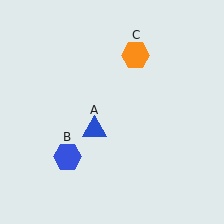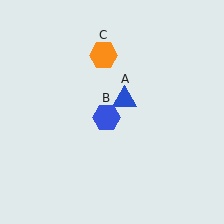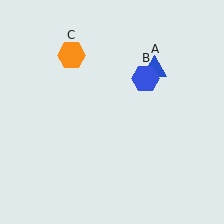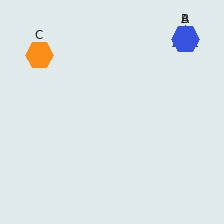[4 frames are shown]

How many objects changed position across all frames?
3 objects changed position: blue triangle (object A), blue hexagon (object B), orange hexagon (object C).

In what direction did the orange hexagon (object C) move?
The orange hexagon (object C) moved left.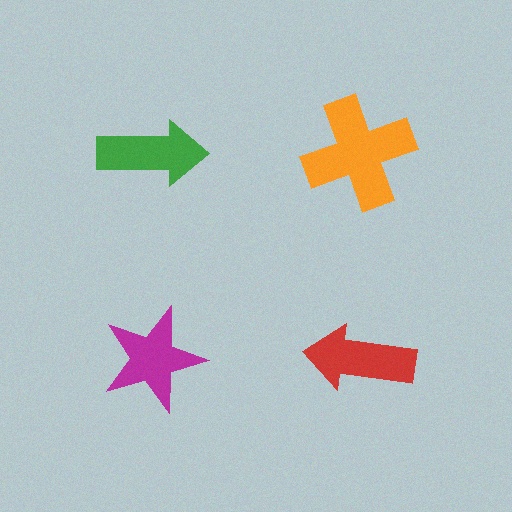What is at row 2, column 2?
A red arrow.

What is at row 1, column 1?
A green arrow.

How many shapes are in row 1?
2 shapes.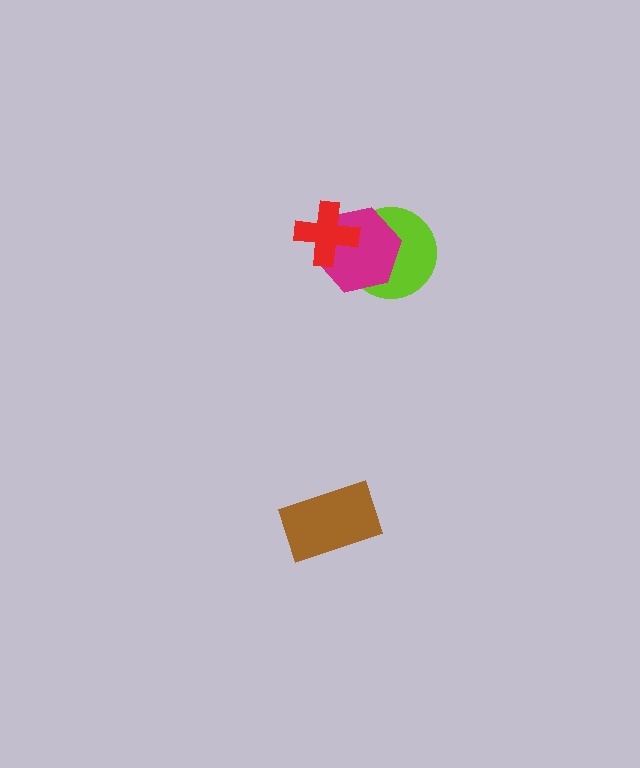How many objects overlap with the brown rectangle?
0 objects overlap with the brown rectangle.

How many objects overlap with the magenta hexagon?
2 objects overlap with the magenta hexagon.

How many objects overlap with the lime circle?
2 objects overlap with the lime circle.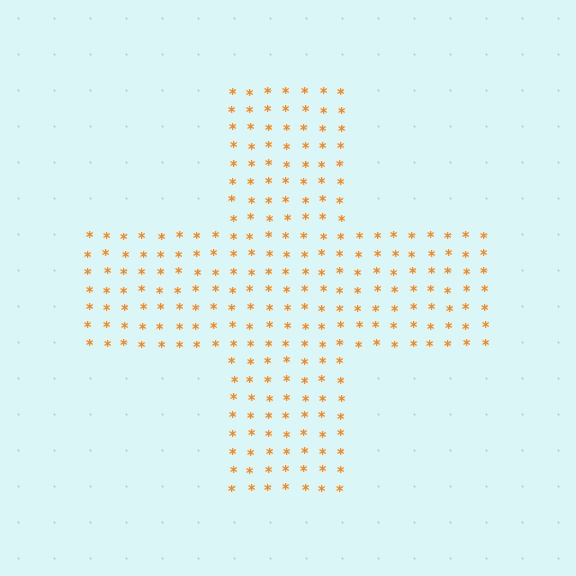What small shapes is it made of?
It is made of small asterisks.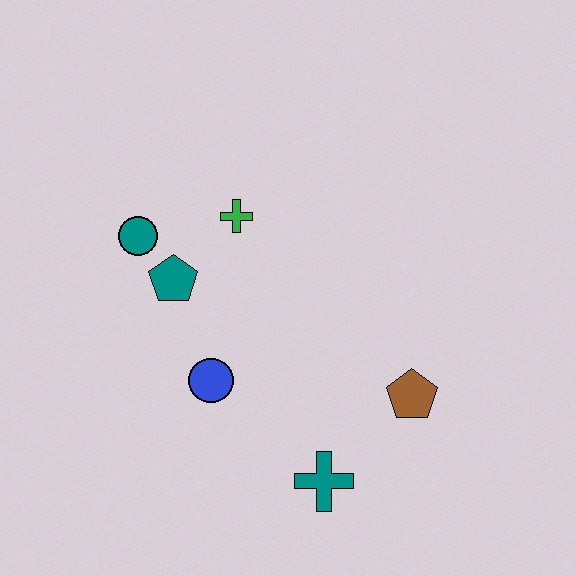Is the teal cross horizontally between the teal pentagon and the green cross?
No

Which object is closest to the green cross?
The teal pentagon is closest to the green cross.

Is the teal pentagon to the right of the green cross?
No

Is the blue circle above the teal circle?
No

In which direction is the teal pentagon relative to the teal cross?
The teal pentagon is above the teal cross.